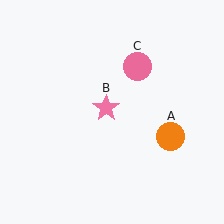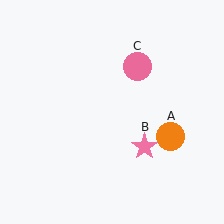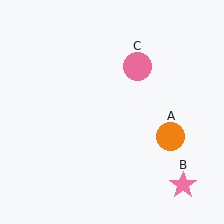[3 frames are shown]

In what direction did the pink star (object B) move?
The pink star (object B) moved down and to the right.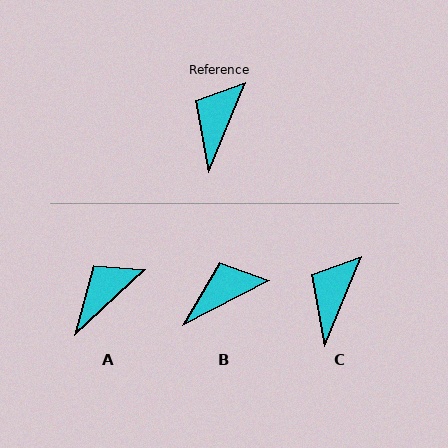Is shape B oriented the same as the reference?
No, it is off by about 40 degrees.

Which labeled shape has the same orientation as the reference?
C.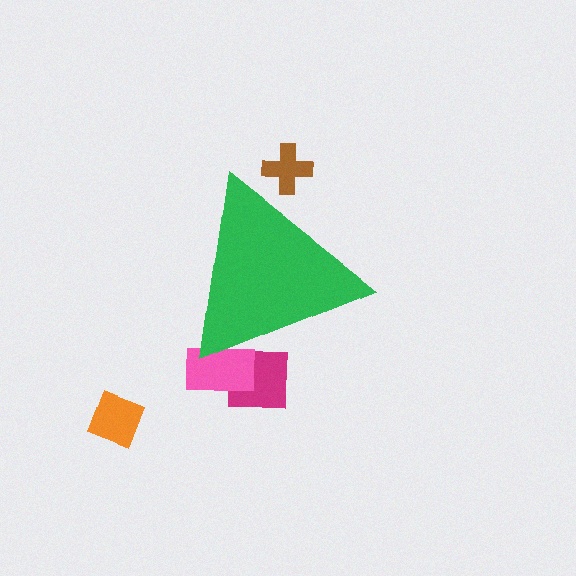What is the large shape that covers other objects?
A green triangle.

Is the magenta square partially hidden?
Yes, the magenta square is partially hidden behind the green triangle.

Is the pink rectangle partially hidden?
Yes, the pink rectangle is partially hidden behind the green triangle.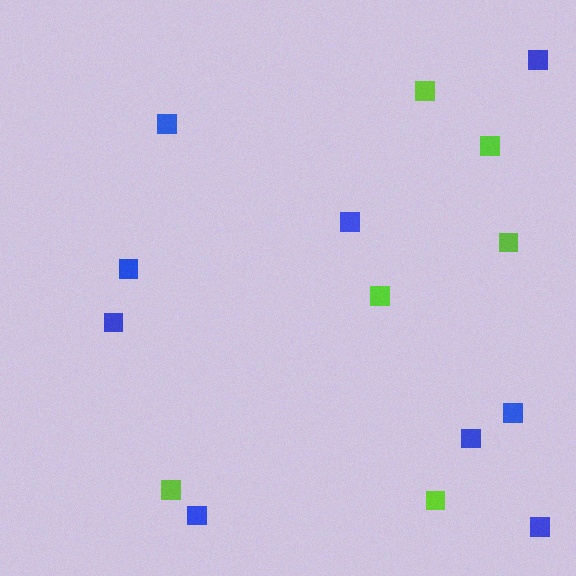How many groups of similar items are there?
There are 2 groups: one group of blue squares (9) and one group of lime squares (6).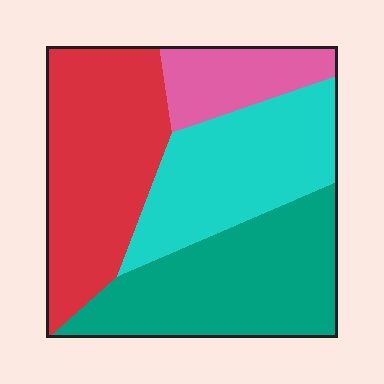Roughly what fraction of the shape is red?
Red takes up about one third (1/3) of the shape.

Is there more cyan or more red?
Red.